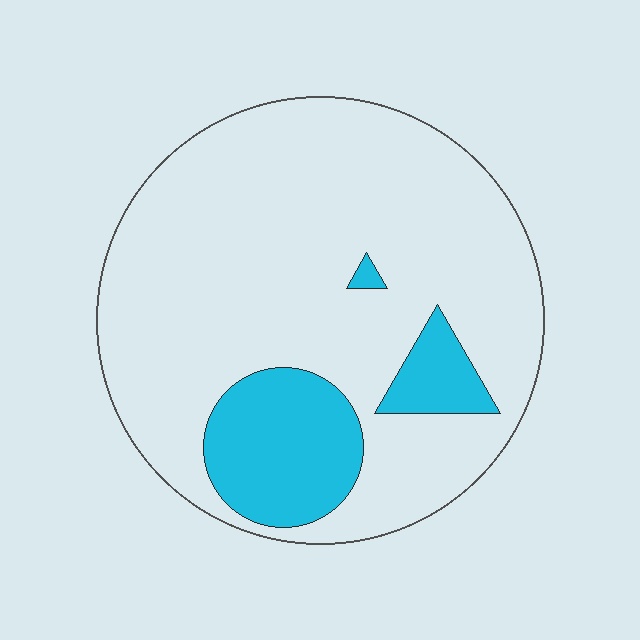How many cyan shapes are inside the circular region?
3.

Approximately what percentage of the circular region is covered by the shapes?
Approximately 20%.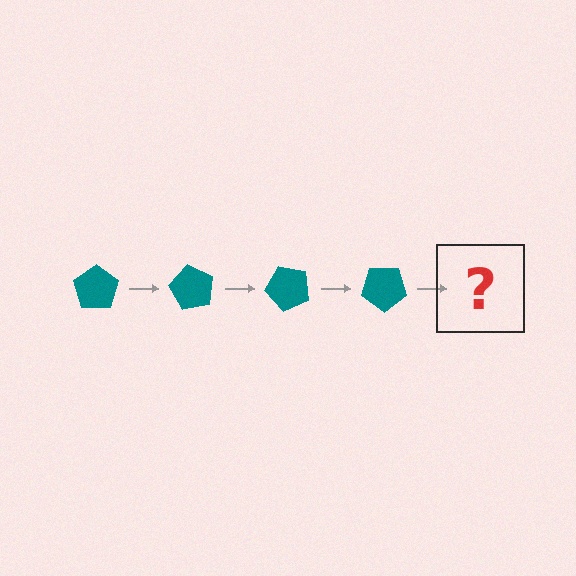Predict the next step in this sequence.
The next step is a teal pentagon rotated 240 degrees.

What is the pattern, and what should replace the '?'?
The pattern is that the pentagon rotates 60 degrees each step. The '?' should be a teal pentagon rotated 240 degrees.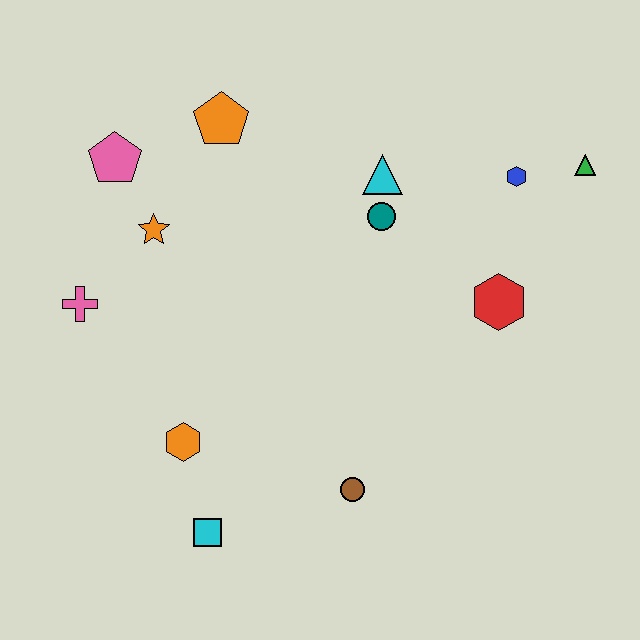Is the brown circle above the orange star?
No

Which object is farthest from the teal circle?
The cyan square is farthest from the teal circle.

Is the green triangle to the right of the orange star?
Yes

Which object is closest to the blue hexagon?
The green triangle is closest to the blue hexagon.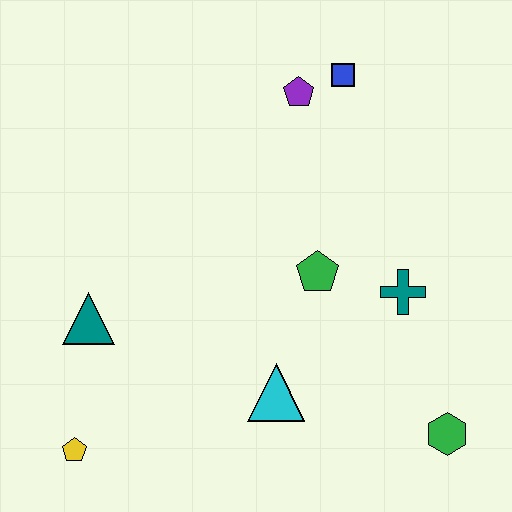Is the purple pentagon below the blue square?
Yes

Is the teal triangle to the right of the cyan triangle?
No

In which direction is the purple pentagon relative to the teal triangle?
The purple pentagon is above the teal triangle.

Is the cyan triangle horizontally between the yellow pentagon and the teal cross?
Yes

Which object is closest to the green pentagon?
The teal cross is closest to the green pentagon.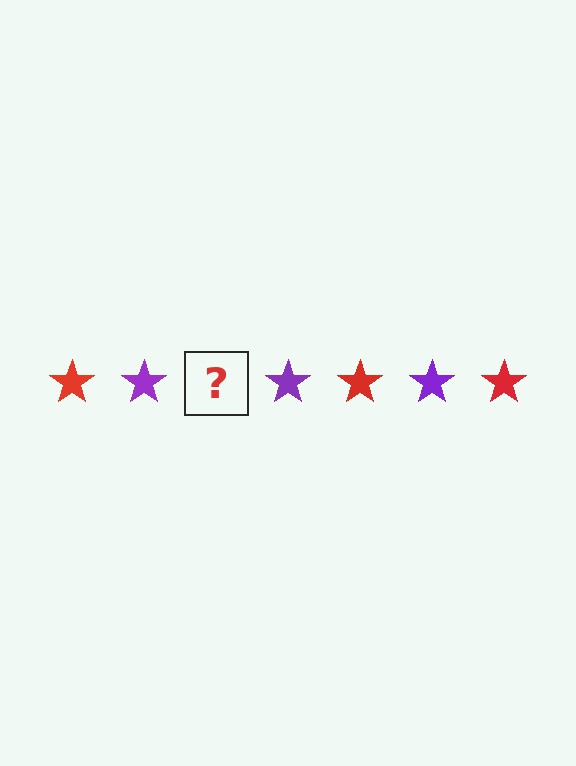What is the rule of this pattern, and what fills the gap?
The rule is that the pattern cycles through red, purple stars. The gap should be filled with a red star.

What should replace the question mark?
The question mark should be replaced with a red star.